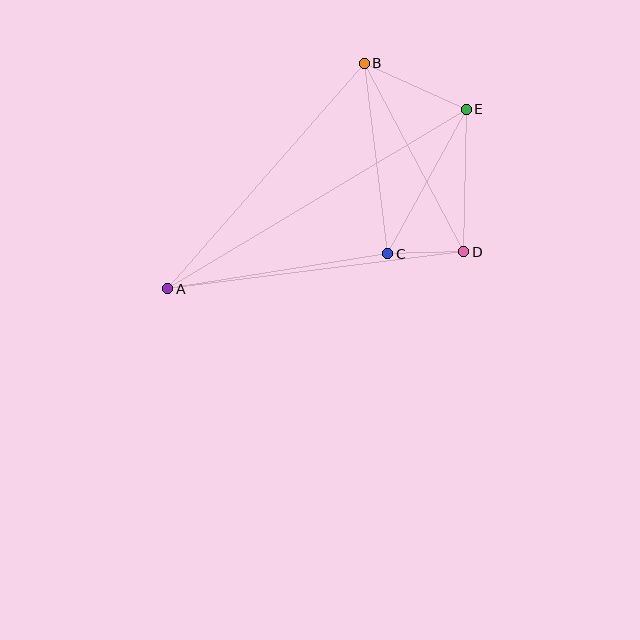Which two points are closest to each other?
Points C and D are closest to each other.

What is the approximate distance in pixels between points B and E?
The distance between B and E is approximately 112 pixels.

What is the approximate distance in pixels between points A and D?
The distance between A and D is approximately 298 pixels.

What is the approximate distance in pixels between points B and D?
The distance between B and D is approximately 213 pixels.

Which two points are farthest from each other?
Points A and E are farthest from each other.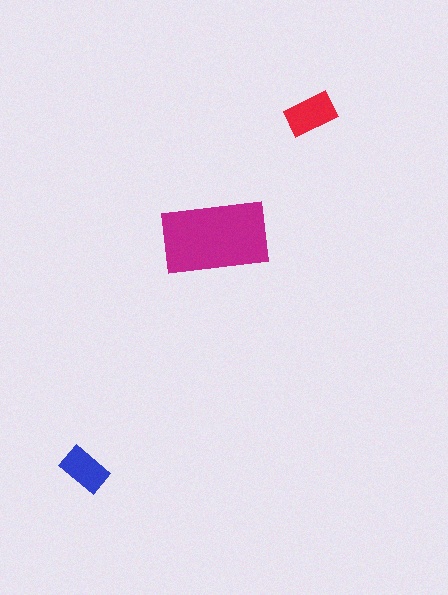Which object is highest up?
The red rectangle is topmost.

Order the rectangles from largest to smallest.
the magenta one, the red one, the blue one.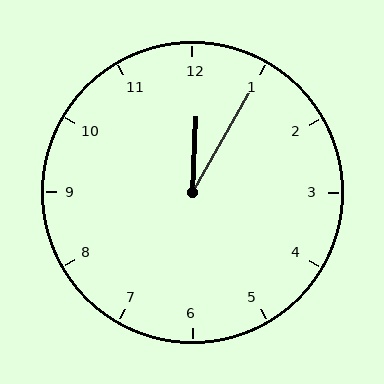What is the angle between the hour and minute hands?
Approximately 28 degrees.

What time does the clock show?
12:05.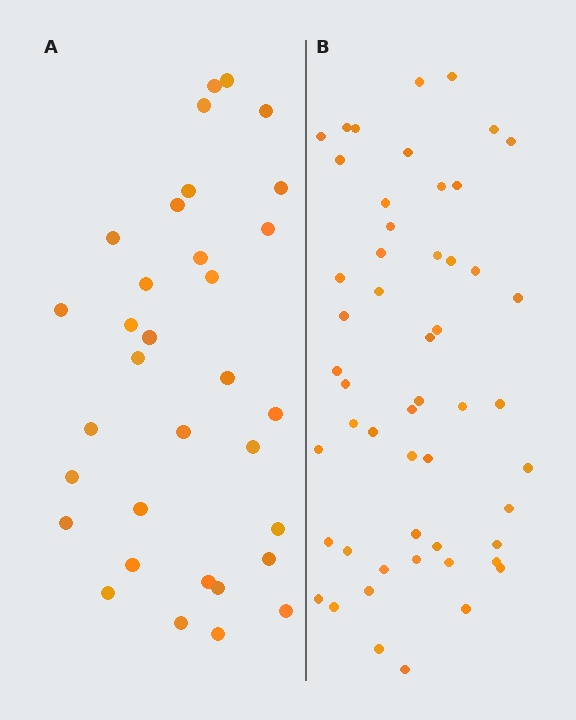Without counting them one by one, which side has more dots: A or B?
Region B (the right region) has more dots.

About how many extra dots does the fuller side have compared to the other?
Region B has approximately 20 more dots than region A.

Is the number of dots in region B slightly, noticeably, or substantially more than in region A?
Region B has substantially more. The ratio is roughly 1.6 to 1.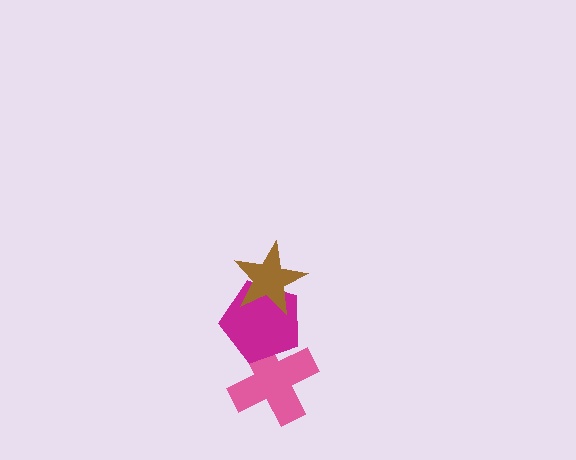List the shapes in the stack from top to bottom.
From top to bottom: the brown star, the magenta pentagon, the pink cross.